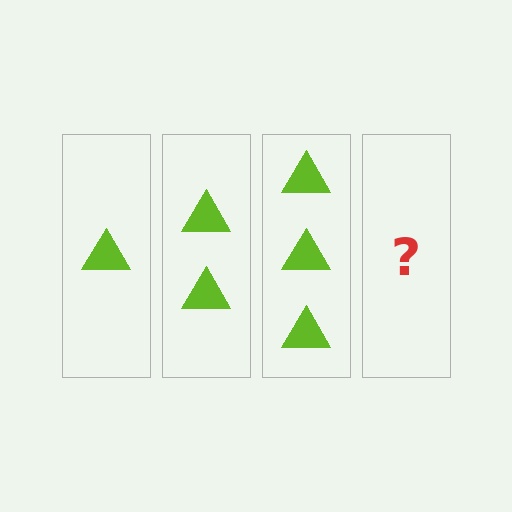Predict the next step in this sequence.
The next step is 4 triangles.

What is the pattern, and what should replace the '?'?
The pattern is that each step adds one more triangle. The '?' should be 4 triangles.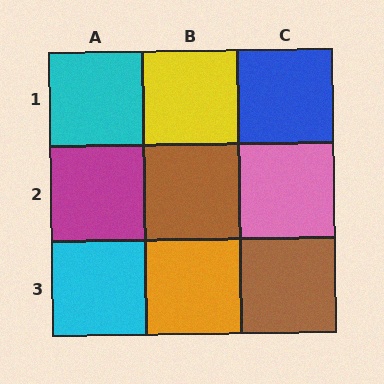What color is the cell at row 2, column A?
Magenta.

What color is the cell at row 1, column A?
Cyan.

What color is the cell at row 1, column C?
Blue.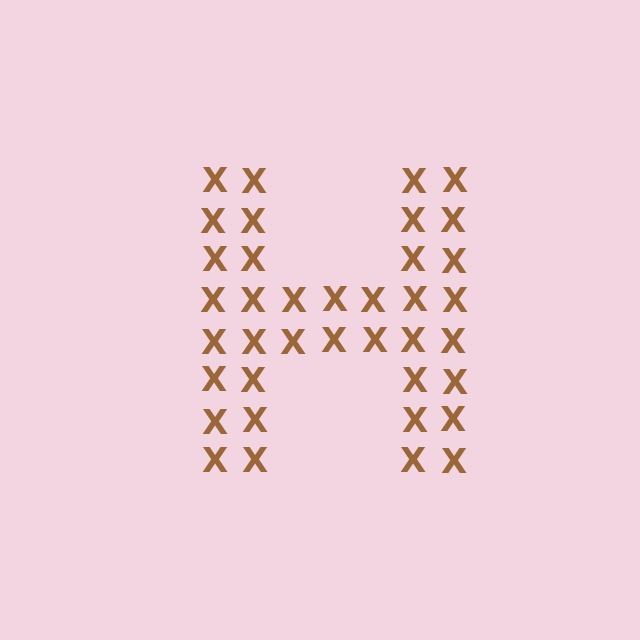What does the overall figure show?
The overall figure shows the letter H.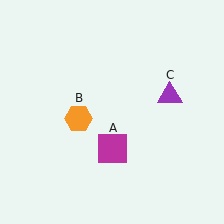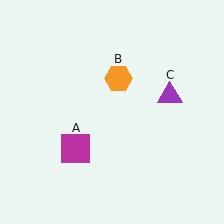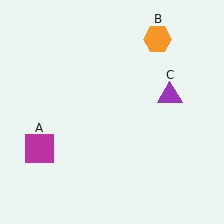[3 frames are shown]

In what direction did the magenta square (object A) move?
The magenta square (object A) moved left.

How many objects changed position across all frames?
2 objects changed position: magenta square (object A), orange hexagon (object B).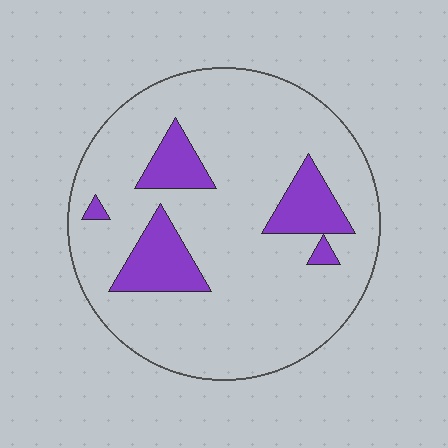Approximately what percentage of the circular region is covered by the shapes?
Approximately 15%.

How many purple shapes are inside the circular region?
5.